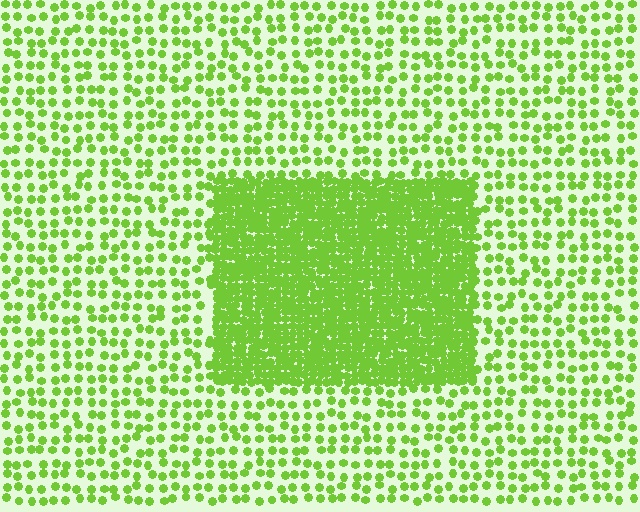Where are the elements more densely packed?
The elements are more densely packed inside the rectangle boundary.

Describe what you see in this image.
The image contains small lime elements arranged at two different densities. A rectangle-shaped region is visible where the elements are more densely packed than the surrounding area.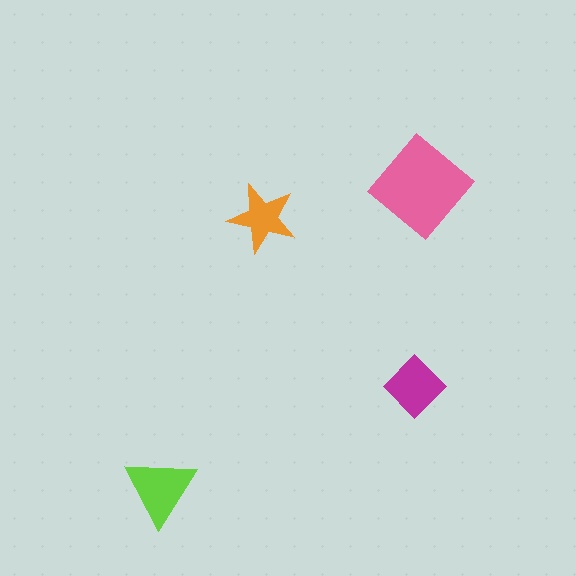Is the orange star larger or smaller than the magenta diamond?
Smaller.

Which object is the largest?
The pink diamond.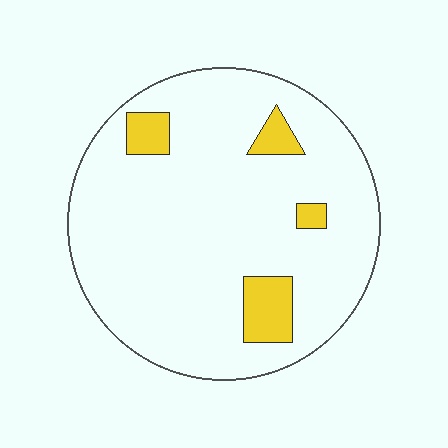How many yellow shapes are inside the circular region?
4.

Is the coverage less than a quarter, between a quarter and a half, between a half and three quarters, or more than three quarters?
Less than a quarter.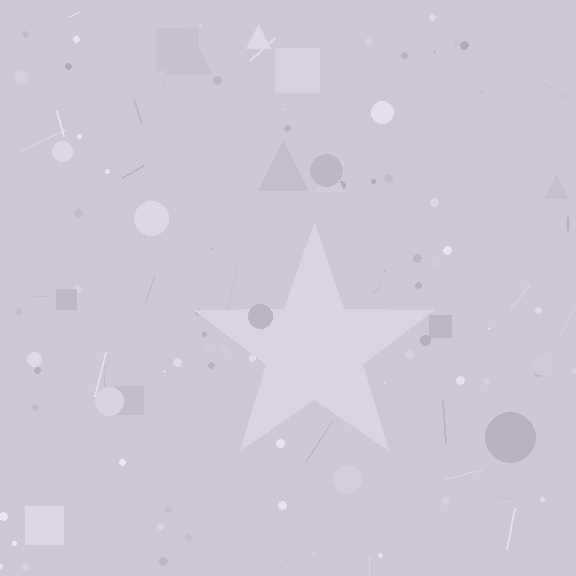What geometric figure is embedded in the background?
A star is embedded in the background.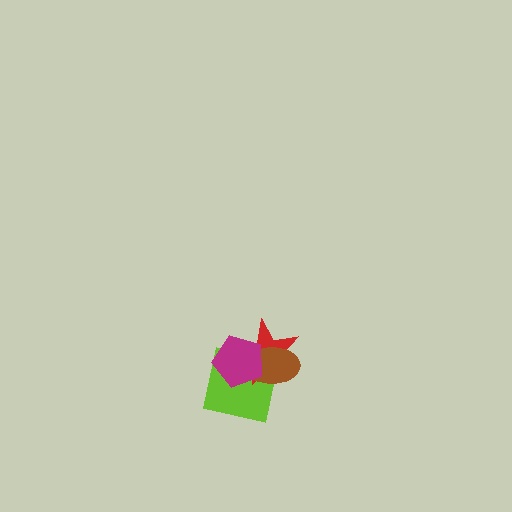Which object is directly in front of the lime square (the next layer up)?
The red star is directly in front of the lime square.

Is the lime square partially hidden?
Yes, it is partially covered by another shape.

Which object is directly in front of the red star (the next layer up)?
The brown ellipse is directly in front of the red star.